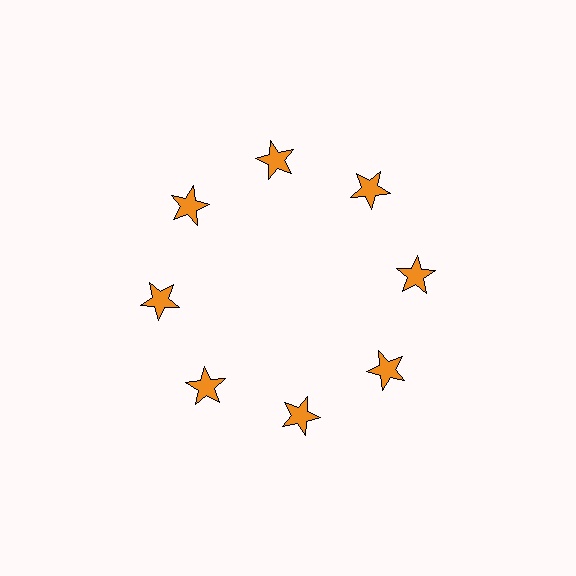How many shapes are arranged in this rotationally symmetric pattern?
There are 8 shapes, arranged in 8 groups of 1.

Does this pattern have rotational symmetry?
Yes, this pattern has 8-fold rotational symmetry. It looks the same after rotating 45 degrees around the center.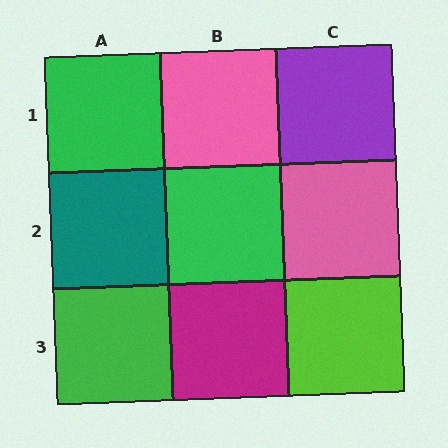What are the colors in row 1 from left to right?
Green, pink, purple.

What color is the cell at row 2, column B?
Green.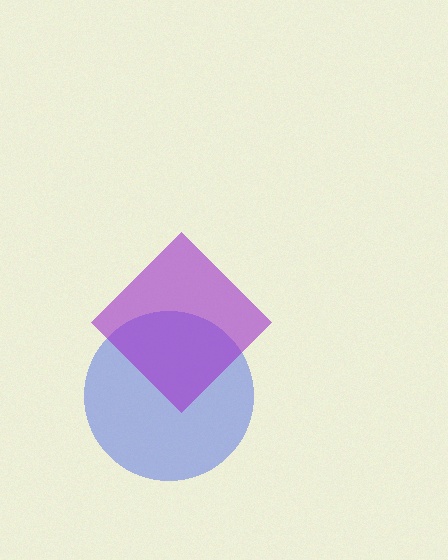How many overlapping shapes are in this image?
There are 2 overlapping shapes in the image.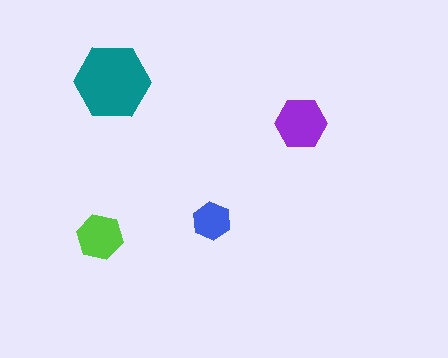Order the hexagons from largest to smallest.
the teal one, the purple one, the lime one, the blue one.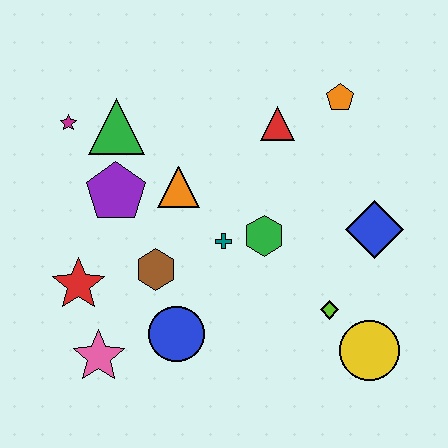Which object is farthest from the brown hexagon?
The orange pentagon is farthest from the brown hexagon.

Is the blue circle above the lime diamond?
No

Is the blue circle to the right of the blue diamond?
No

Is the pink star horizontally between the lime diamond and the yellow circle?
No